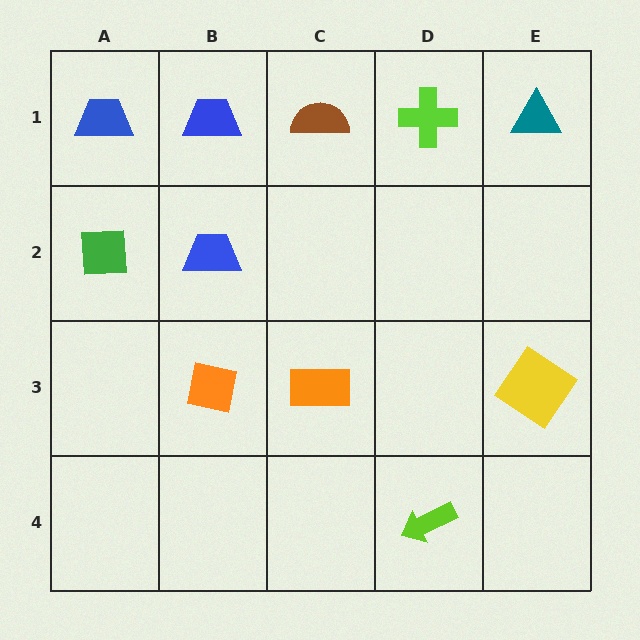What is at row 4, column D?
A lime arrow.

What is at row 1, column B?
A blue trapezoid.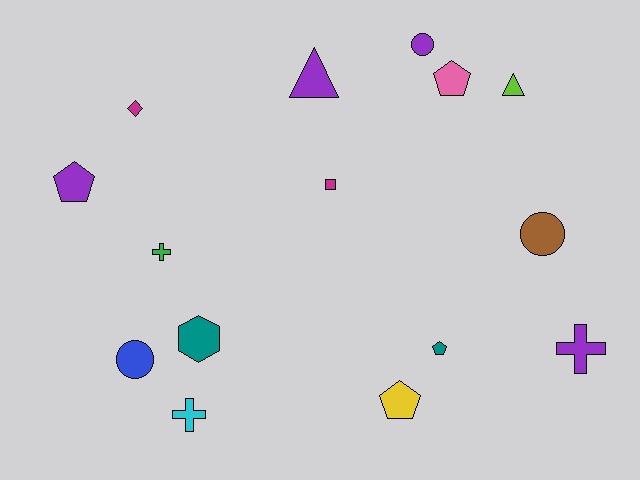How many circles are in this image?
There are 3 circles.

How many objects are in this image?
There are 15 objects.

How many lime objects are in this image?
There is 1 lime object.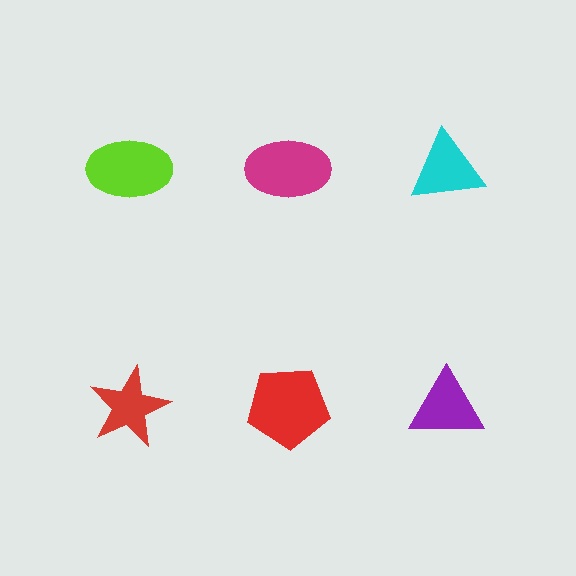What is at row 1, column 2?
A magenta ellipse.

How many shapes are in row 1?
3 shapes.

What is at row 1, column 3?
A cyan triangle.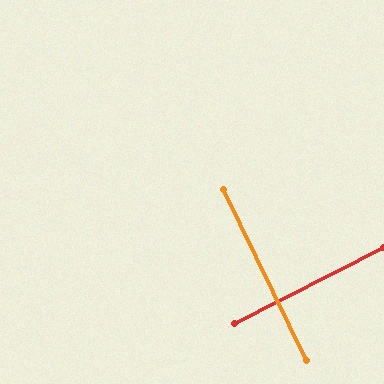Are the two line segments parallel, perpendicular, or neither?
Perpendicular — they meet at approximately 89°.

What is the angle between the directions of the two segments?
Approximately 89 degrees.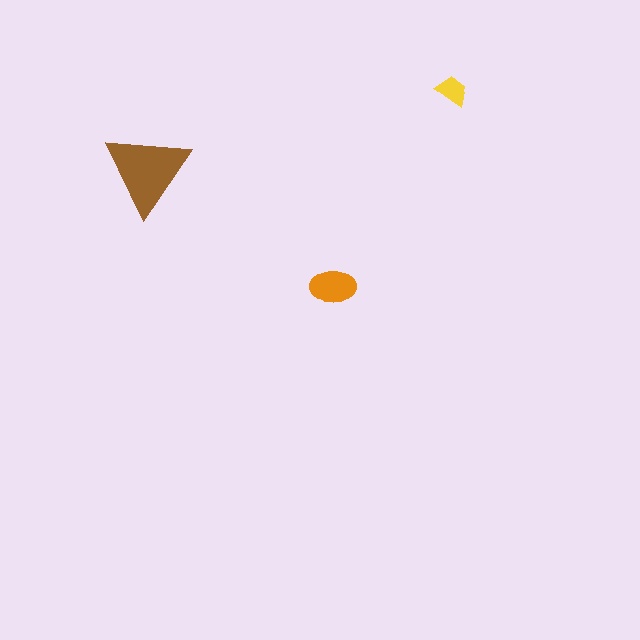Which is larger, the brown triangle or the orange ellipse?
The brown triangle.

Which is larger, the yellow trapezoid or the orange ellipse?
The orange ellipse.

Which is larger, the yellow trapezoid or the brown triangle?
The brown triangle.